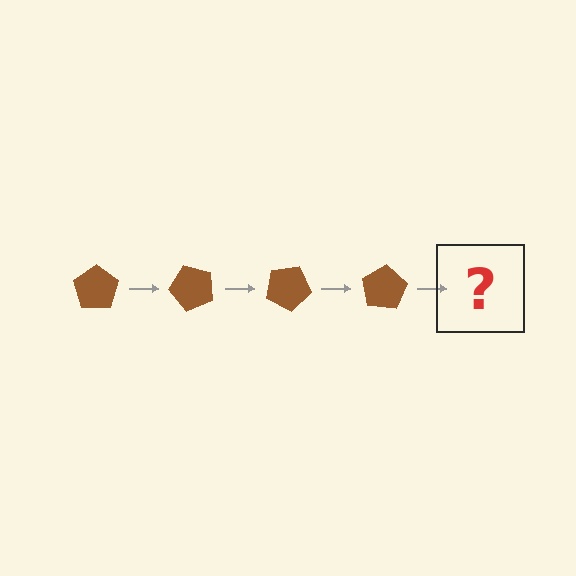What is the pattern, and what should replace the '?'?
The pattern is that the pentagon rotates 50 degrees each step. The '?' should be a brown pentagon rotated 200 degrees.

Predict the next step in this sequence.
The next step is a brown pentagon rotated 200 degrees.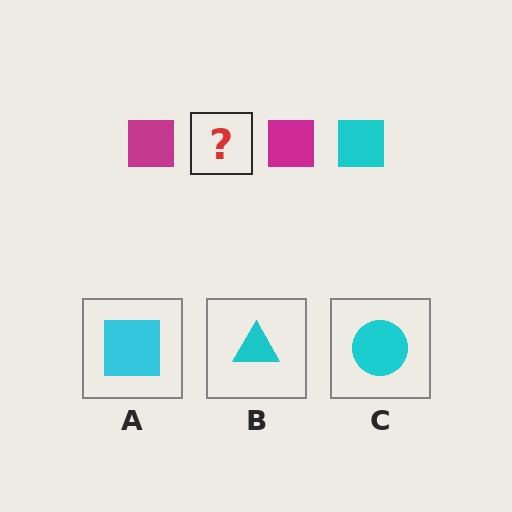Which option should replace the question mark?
Option A.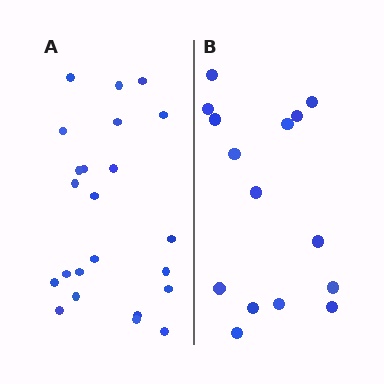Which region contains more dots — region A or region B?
Region A (the left region) has more dots.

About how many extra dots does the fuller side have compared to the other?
Region A has roughly 8 or so more dots than region B.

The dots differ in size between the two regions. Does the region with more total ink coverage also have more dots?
No. Region B has more total ink coverage because its dots are larger, but region A actually contains more individual dots. Total area can be misleading — the number of items is what matters here.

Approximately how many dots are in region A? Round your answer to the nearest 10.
About 20 dots. (The exact count is 23, which rounds to 20.)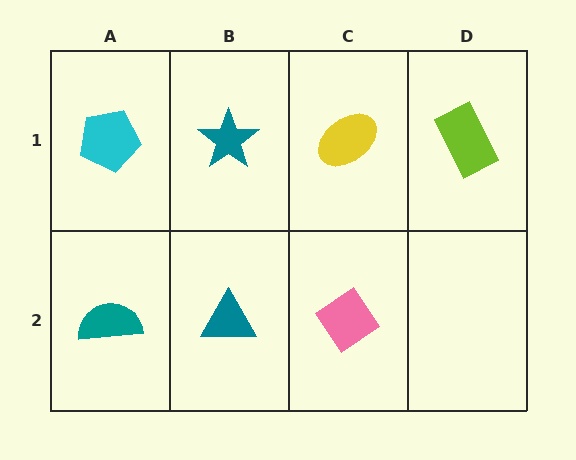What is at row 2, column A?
A teal semicircle.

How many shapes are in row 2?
3 shapes.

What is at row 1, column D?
A lime rectangle.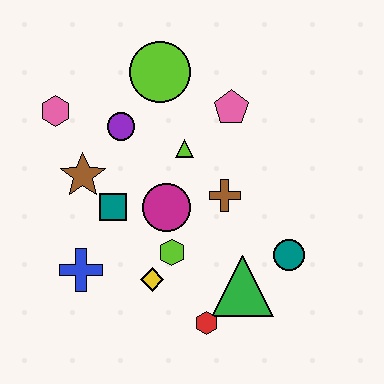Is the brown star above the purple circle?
No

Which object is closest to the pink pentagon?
The lime triangle is closest to the pink pentagon.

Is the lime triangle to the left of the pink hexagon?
No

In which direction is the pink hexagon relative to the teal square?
The pink hexagon is above the teal square.